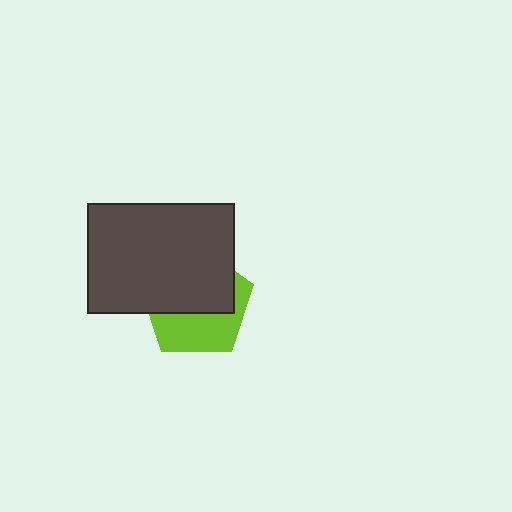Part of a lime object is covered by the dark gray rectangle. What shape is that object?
It is a pentagon.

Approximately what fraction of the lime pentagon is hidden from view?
Roughly 57% of the lime pentagon is hidden behind the dark gray rectangle.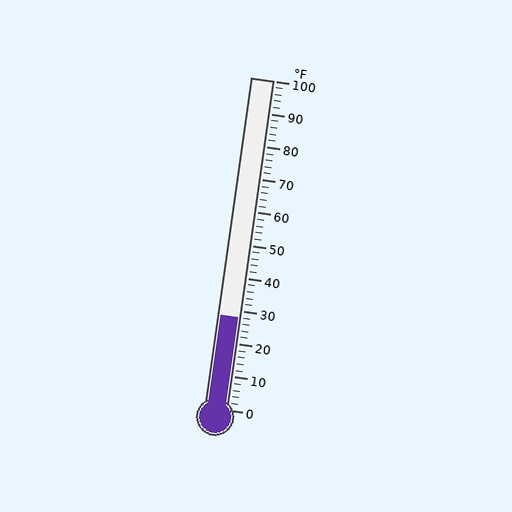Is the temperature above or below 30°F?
The temperature is below 30°F.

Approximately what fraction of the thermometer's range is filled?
The thermometer is filled to approximately 30% of its range.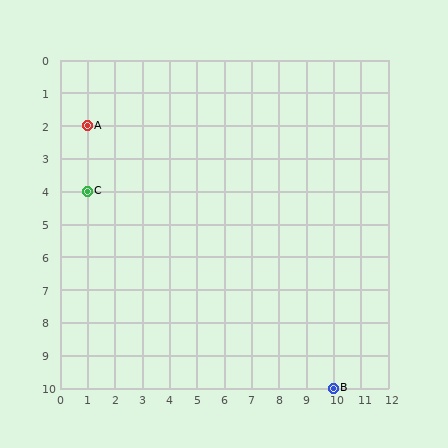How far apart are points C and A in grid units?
Points C and A are 2 rows apart.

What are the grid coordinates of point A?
Point A is at grid coordinates (1, 2).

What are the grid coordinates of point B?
Point B is at grid coordinates (10, 10).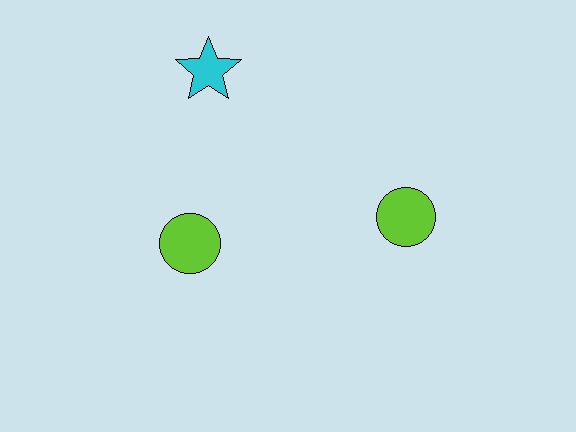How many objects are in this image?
There are 3 objects.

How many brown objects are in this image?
There are no brown objects.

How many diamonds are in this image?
There are no diamonds.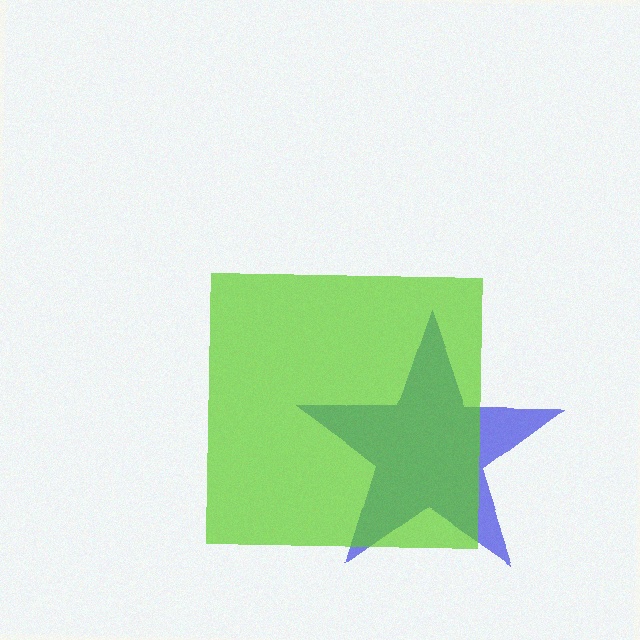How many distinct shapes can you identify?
There are 2 distinct shapes: a blue star, a lime square.